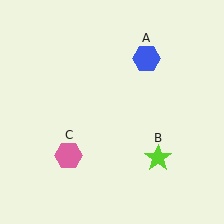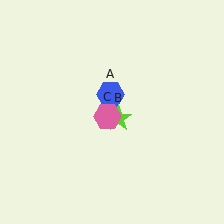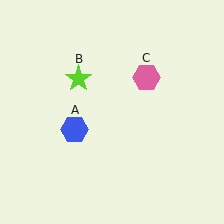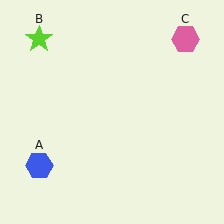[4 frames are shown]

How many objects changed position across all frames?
3 objects changed position: blue hexagon (object A), lime star (object B), pink hexagon (object C).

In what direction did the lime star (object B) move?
The lime star (object B) moved up and to the left.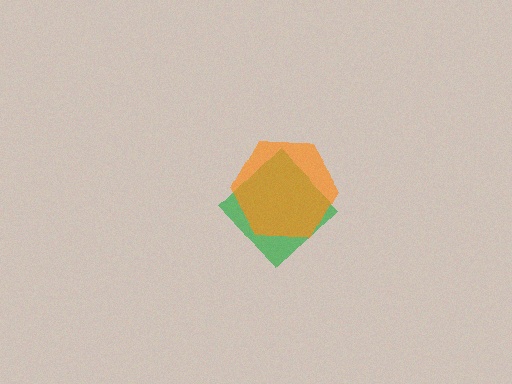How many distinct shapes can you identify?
There are 2 distinct shapes: a green diamond, an orange hexagon.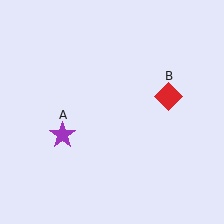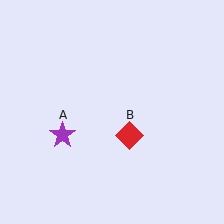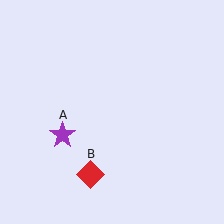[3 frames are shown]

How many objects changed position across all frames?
1 object changed position: red diamond (object B).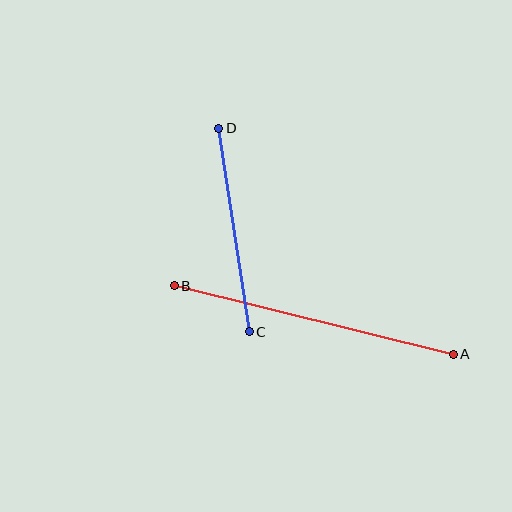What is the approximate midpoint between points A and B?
The midpoint is at approximately (314, 320) pixels.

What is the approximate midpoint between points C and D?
The midpoint is at approximately (234, 230) pixels.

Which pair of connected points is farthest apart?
Points A and B are farthest apart.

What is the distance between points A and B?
The distance is approximately 287 pixels.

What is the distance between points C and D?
The distance is approximately 206 pixels.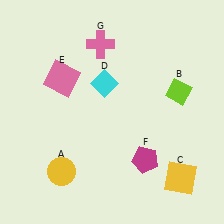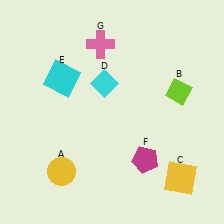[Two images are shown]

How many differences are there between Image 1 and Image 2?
There is 1 difference between the two images.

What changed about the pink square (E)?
In Image 1, E is pink. In Image 2, it changed to cyan.